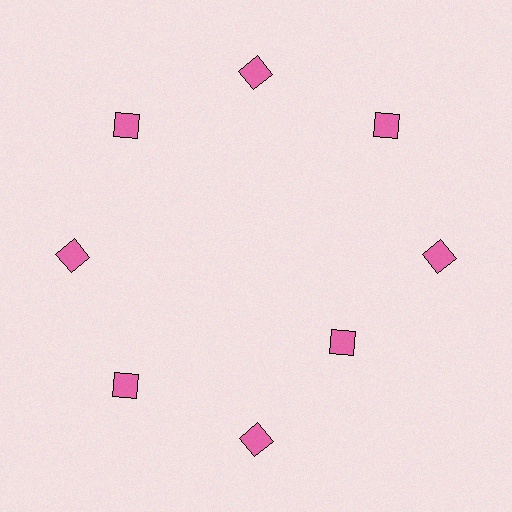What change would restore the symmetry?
The symmetry would be restored by moving it outward, back onto the ring so that all 8 diamonds sit at equal angles and equal distance from the center.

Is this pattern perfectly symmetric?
No. The 8 pink diamonds are arranged in a ring, but one element near the 4 o'clock position is pulled inward toward the center, breaking the 8-fold rotational symmetry.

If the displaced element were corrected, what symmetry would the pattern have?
It would have 8-fold rotational symmetry — the pattern would map onto itself every 45 degrees.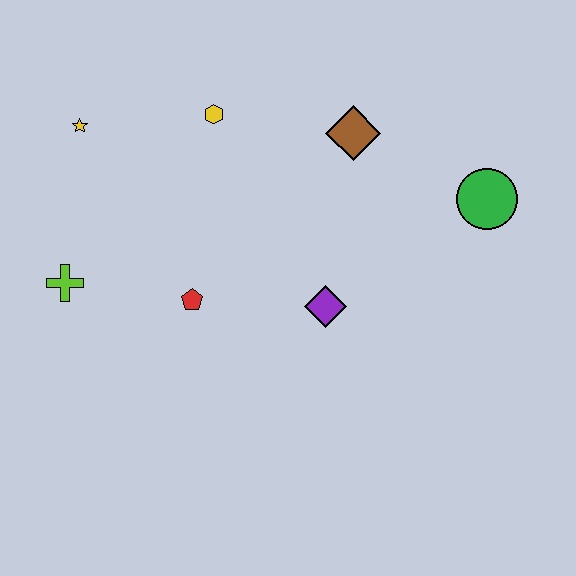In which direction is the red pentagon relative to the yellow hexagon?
The red pentagon is below the yellow hexagon.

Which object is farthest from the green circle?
The lime cross is farthest from the green circle.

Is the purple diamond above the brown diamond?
No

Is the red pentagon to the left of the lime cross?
No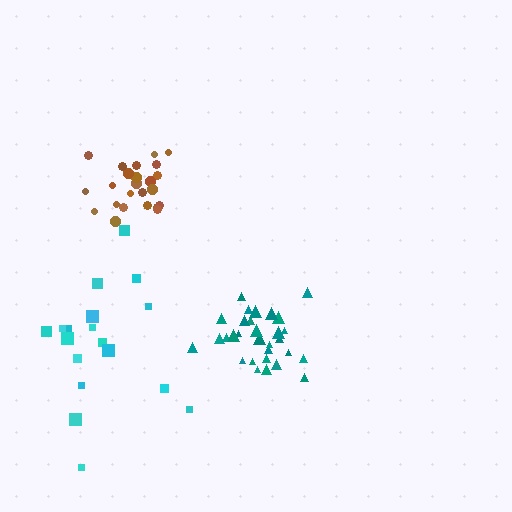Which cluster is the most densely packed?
Brown.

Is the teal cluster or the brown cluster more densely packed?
Brown.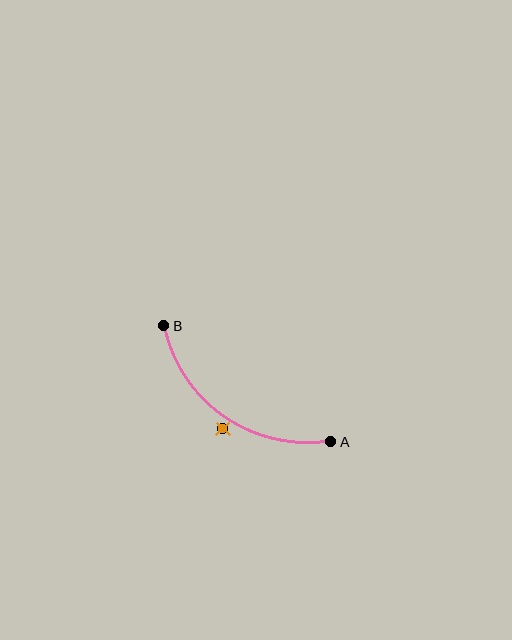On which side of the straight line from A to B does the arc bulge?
The arc bulges below and to the left of the straight line connecting A and B.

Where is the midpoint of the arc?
The arc midpoint is the point on the curve farthest from the straight line joining A and B. It sits below and to the left of that line.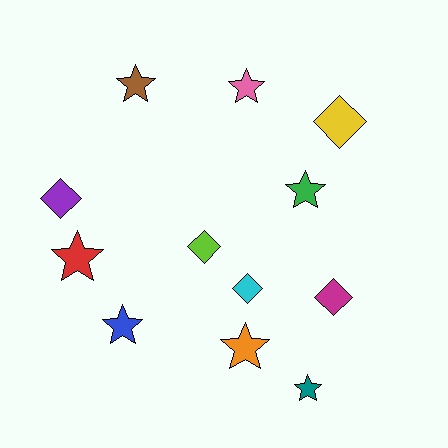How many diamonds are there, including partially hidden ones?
There are 5 diamonds.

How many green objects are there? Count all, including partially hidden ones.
There is 1 green object.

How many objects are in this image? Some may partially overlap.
There are 12 objects.